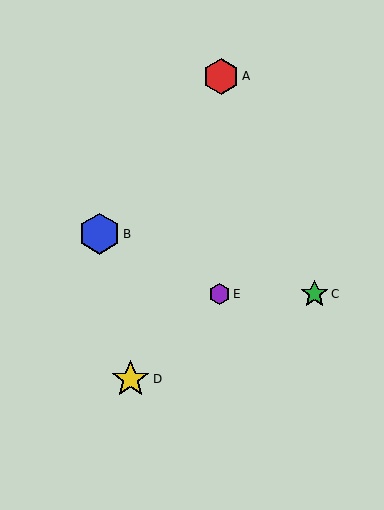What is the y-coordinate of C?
Object C is at y≈294.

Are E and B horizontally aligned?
No, E is at y≈294 and B is at y≈234.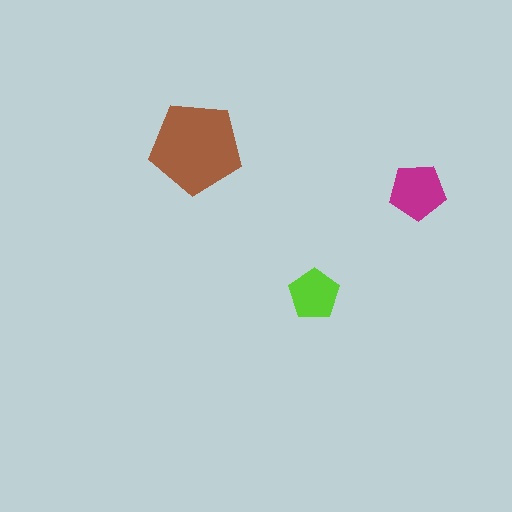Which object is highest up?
The brown pentagon is topmost.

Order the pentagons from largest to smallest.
the brown one, the magenta one, the lime one.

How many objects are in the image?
There are 3 objects in the image.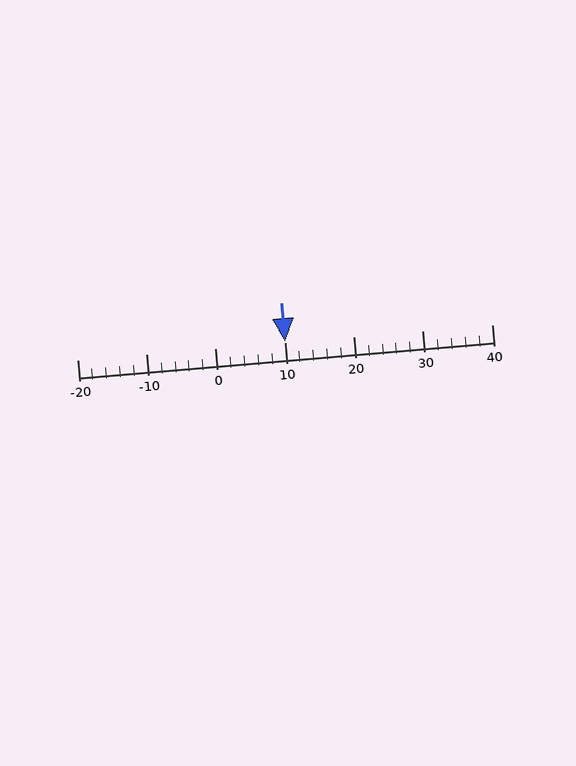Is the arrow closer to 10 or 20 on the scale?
The arrow is closer to 10.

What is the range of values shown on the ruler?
The ruler shows values from -20 to 40.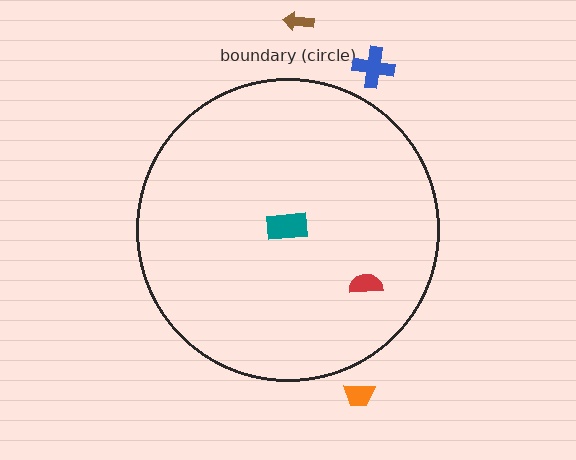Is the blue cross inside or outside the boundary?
Outside.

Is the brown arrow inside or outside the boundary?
Outside.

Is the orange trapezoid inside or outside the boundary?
Outside.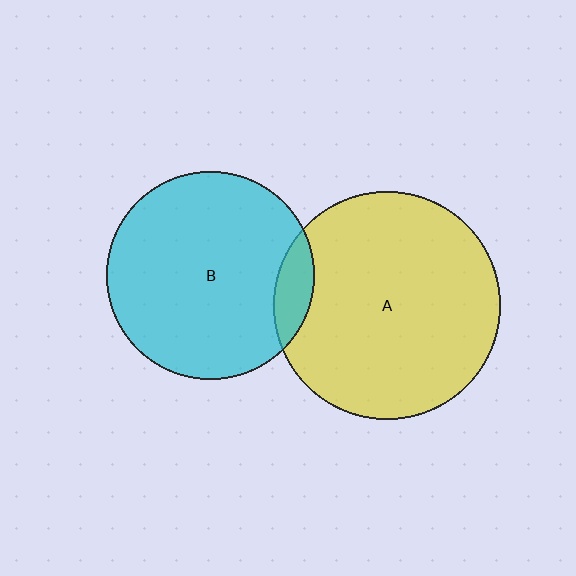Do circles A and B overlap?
Yes.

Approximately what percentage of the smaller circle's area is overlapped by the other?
Approximately 10%.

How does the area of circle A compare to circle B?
Approximately 1.2 times.